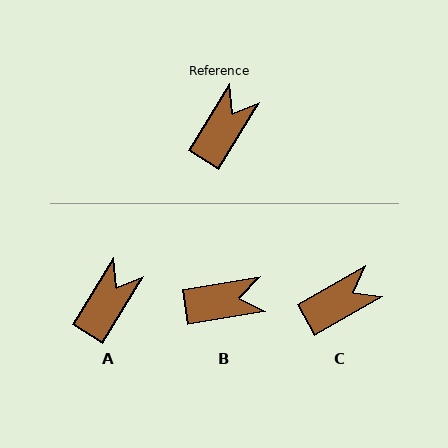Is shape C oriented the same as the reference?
No, it is off by about 29 degrees.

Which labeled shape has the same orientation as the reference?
A.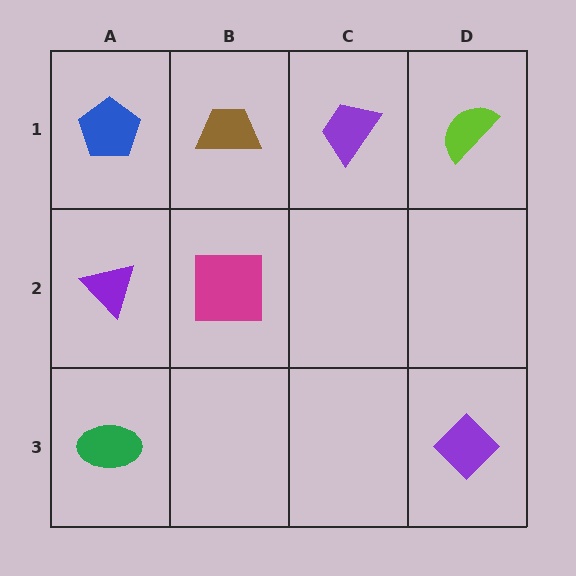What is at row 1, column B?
A brown trapezoid.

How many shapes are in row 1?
4 shapes.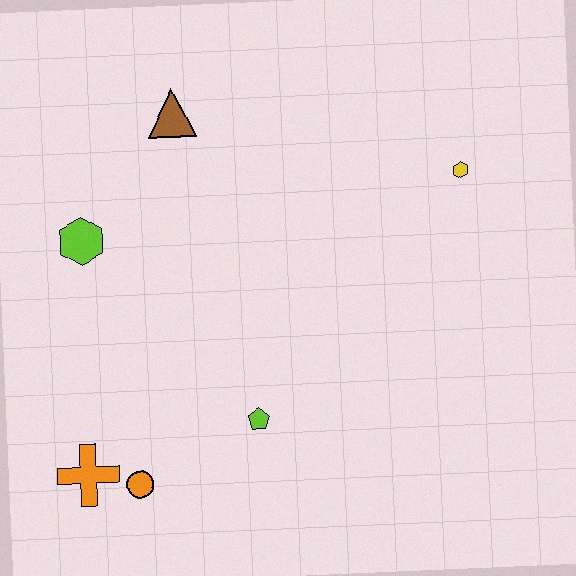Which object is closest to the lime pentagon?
The orange circle is closest to the lime pentagon.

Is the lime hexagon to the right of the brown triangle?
No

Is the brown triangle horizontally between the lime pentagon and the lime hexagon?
Yes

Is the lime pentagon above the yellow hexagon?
No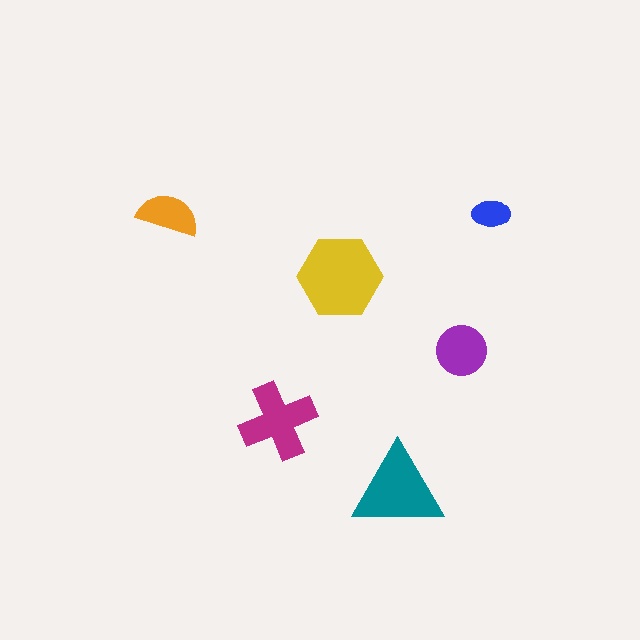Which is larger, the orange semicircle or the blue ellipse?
The orange semicircle.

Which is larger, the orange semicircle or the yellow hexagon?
The yellow hexagon.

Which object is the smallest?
The blue ellipse.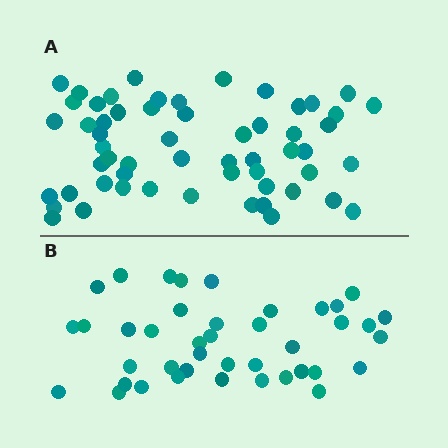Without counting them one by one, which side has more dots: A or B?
Region A (the top region) has more dots.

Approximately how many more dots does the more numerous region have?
Region A has approximately 15 more dots than region B.